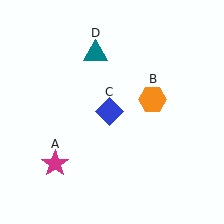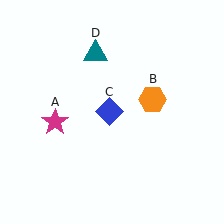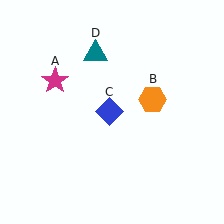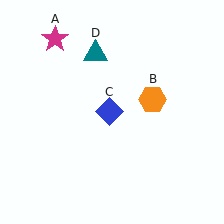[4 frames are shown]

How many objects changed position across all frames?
1 object changed position: magenta star (object A).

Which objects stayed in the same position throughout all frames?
Orange hexagon (object B) and blue diamond (object C) and teal triangle (object D) remained stationary.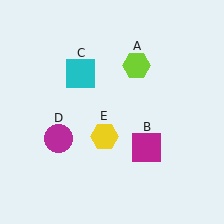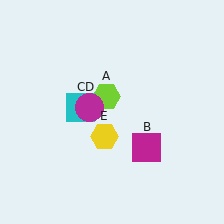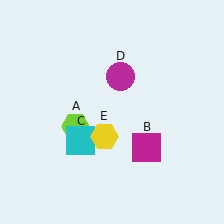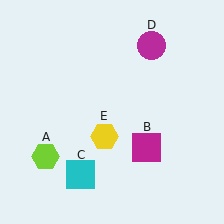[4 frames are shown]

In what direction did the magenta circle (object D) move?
The magenta circle (object D) moved up and to the right.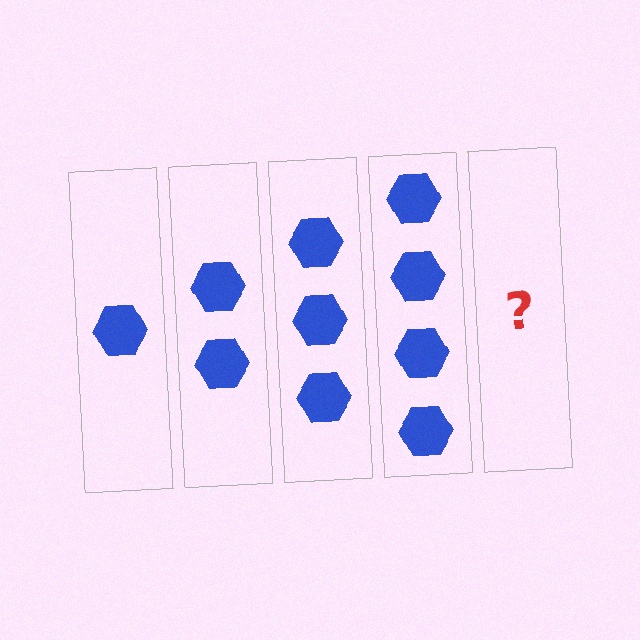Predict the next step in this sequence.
The next step is 5 hexagons.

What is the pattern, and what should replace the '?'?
The pattern is that each step adds one more hexagon. The '?' should be 5 hexagons.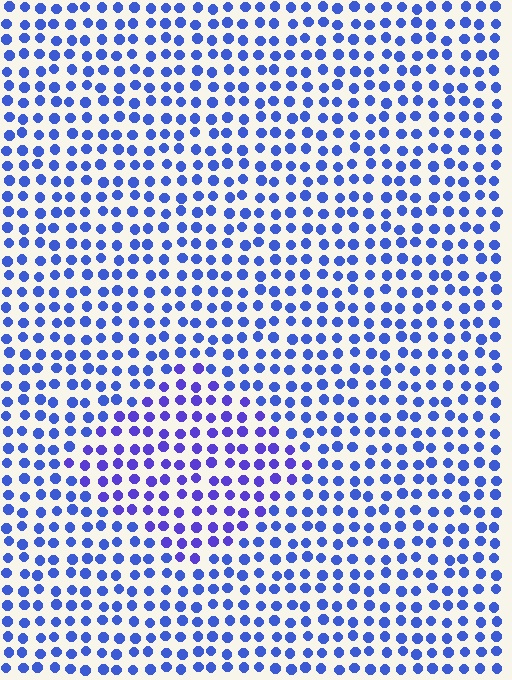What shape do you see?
I see a diamond.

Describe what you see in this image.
The image is filled with small blue elements in a uniform arrangement. A diamond-shaped region is visible where the elements are tinted to a slightly different hue, forming a subtle color boundary.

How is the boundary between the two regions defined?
The boundary is defined purely by a slight shift in hue (about 24 degrees). Spacing, size, and orientation are identical on both sides.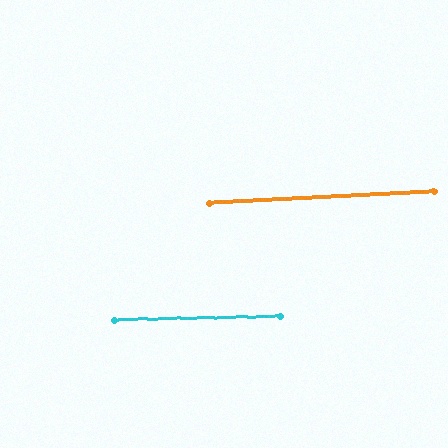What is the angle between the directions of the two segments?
Approximately 2 degrees.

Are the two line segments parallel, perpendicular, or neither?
Parallel — their directions differ by only 1.7°.